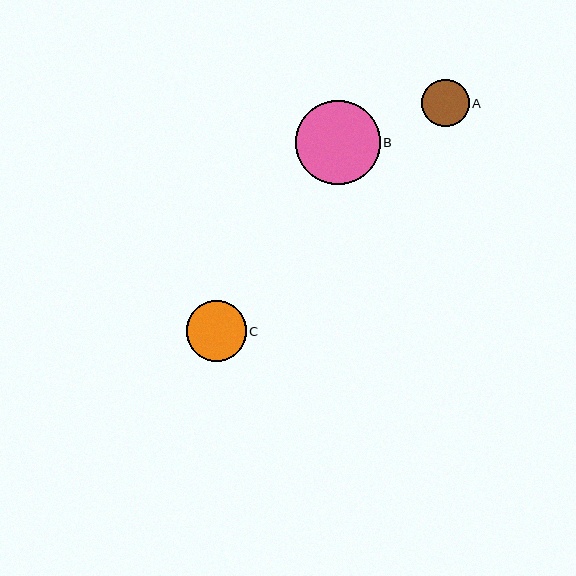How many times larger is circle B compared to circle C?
Circle B is approximately 1.4 times the size of circle C.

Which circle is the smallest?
Circle A is the smallest with a size of approximately 47 pixels.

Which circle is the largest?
Circle B is the largest with a size of approximately 84 pixels.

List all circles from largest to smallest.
From largest to smallest: B, C, A.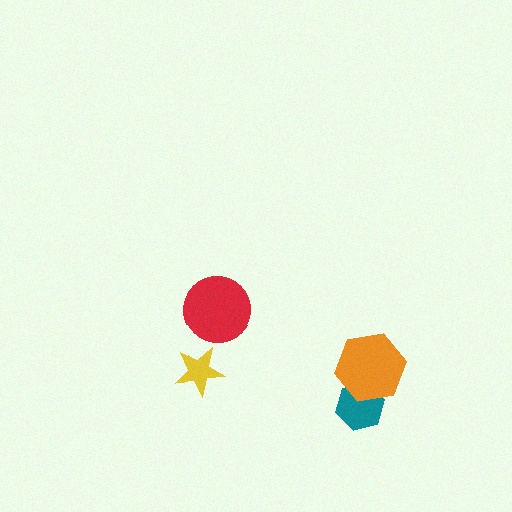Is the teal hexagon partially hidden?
Yes, it is partially covered by another shape.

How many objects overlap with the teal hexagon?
1 object overlaps with the teal hexagon.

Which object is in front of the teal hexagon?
The orange hexagon is in front of the teal hexagon.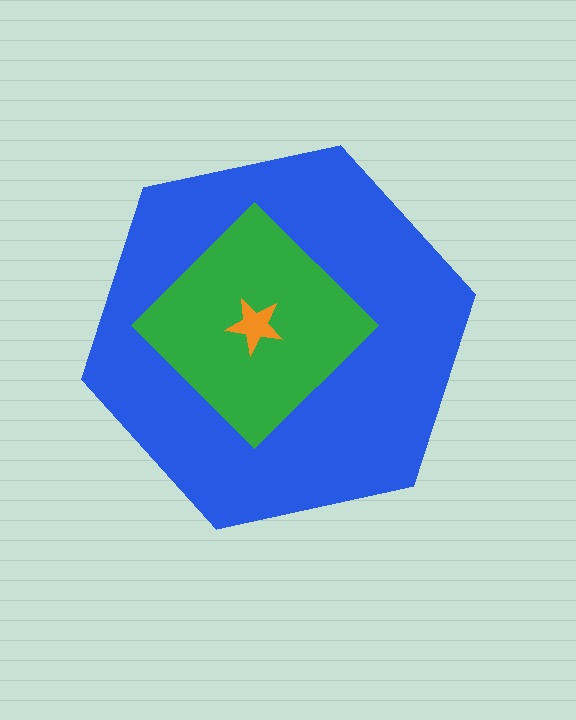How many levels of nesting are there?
3.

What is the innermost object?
The orange star.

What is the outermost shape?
The blue hexagon.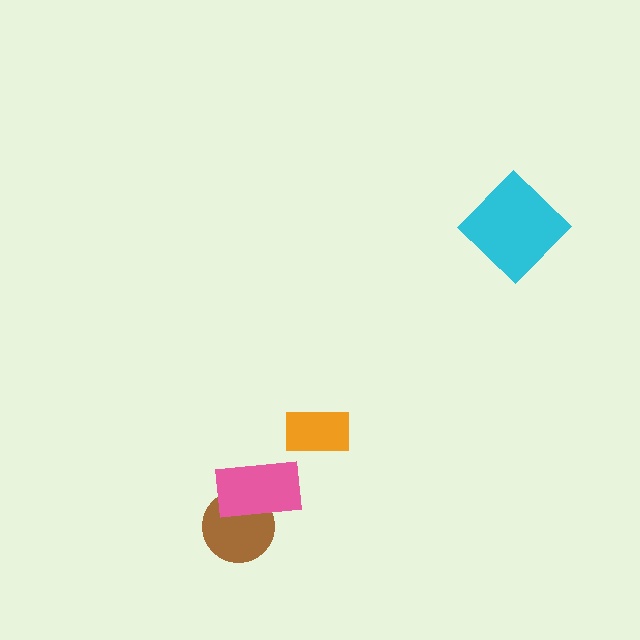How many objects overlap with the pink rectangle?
1 object overlaps with the pink rectangle.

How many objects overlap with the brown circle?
1 object overlaps with the brown circle.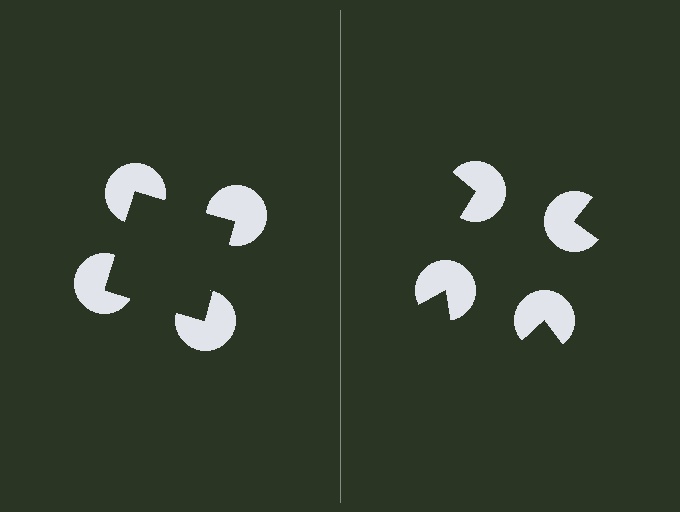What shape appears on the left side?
An illusory square.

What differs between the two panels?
The pac-man discs are positioned identically on both sides; only the wedge orientations differ. On the left they align to a square; on the right they are misaligned.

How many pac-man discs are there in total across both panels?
8 — 4 on each side.